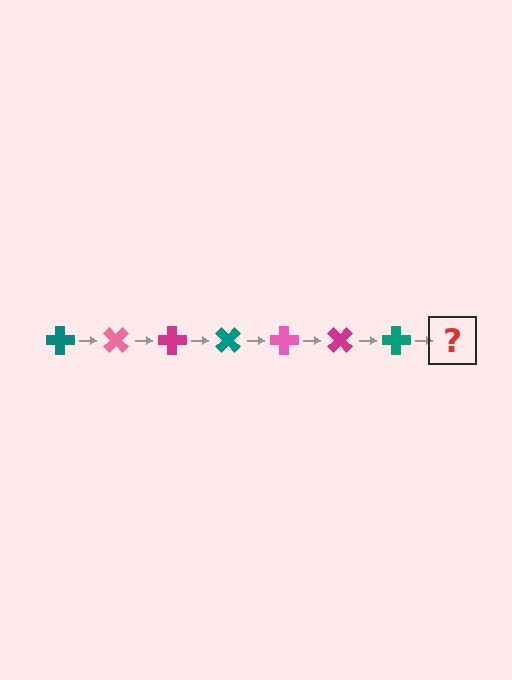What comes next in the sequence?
The next element should be a pink cross, rotated 315 degrees from the start.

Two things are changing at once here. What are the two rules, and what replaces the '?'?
The two rules are that it rotates 45 degrees each step and the color cycles through teal, pink, and magenta. The '?' should be a pink cross, rotated 315 degrees from the start.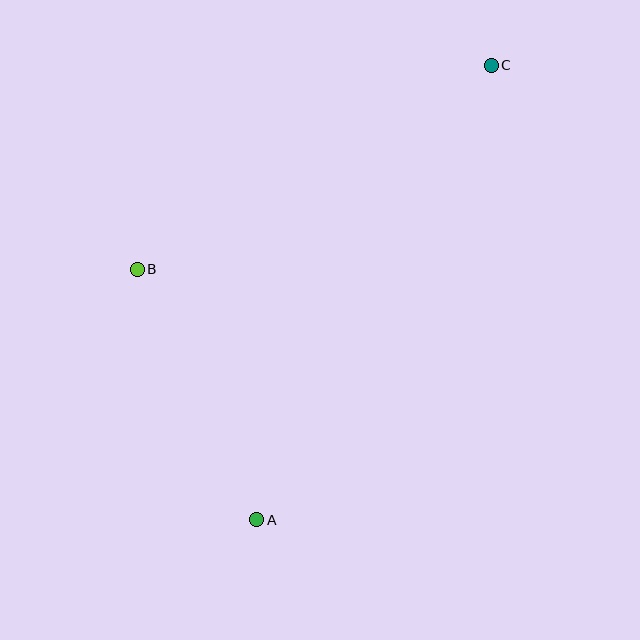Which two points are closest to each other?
Points A and B are closest to each other.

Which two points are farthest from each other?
Points A and C are farthest from each other.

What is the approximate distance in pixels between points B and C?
The distance between B and C is approximately 409 pixels.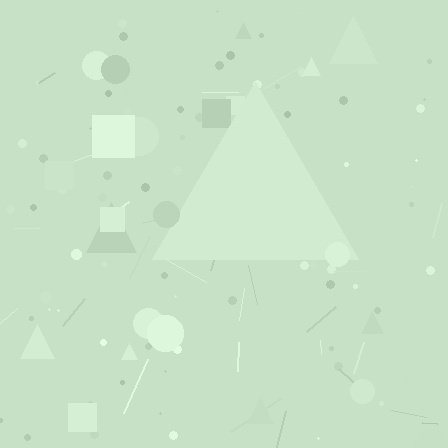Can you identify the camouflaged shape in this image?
The camouflaged shape is a triangle.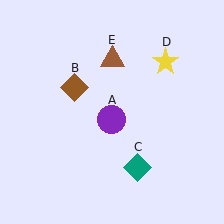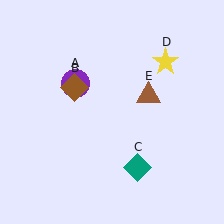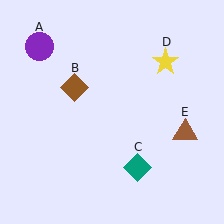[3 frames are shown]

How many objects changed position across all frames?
2 objects changed position: purple circle (object A), brown triangle (object E).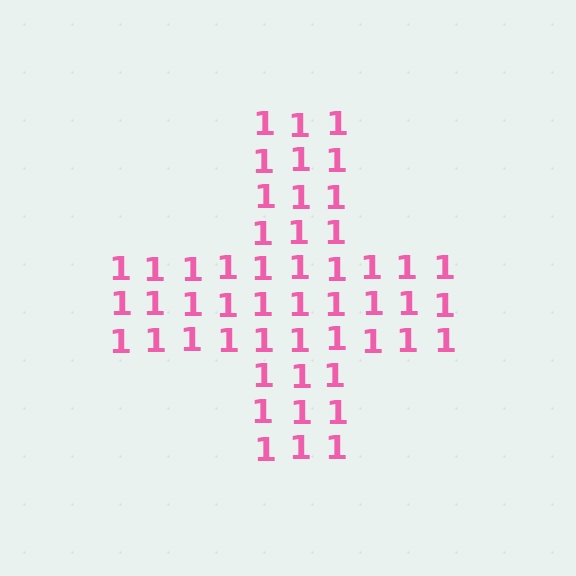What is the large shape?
The large shape is a cross.